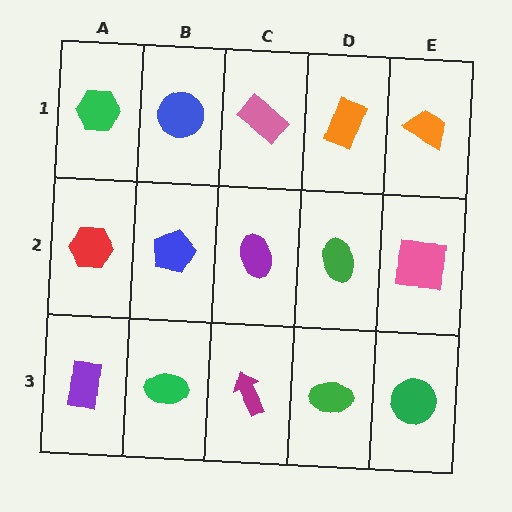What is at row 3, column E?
A green circle.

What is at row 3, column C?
A magenta arrow.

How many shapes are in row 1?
5 shapes.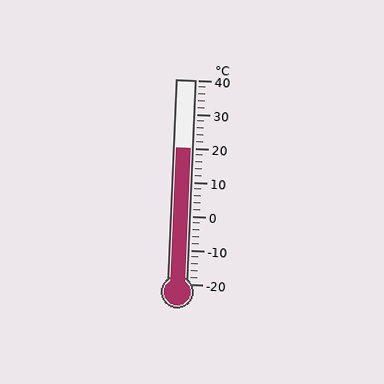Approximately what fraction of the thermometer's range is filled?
The thermometer is filled to approximately 65% of its range.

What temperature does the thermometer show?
The thermometer shows approximately 20°C.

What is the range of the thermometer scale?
The thermometer scale ranges from -20°C to 40°C.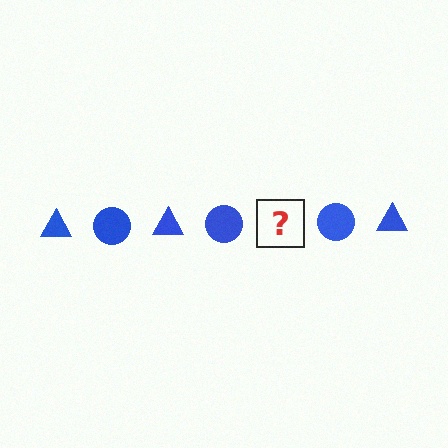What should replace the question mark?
The question mark should be replaced with a blue triangle.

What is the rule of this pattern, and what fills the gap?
The rule is that the pattern cycles through triangle, circle shapes in blue. The gap should be filled with a blue triangle.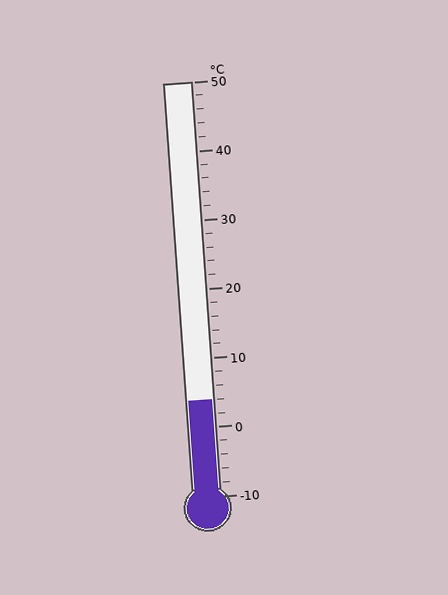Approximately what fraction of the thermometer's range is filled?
The thermometer is filled to approximately 25% of its range.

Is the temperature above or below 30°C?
The temperature is below 30°C.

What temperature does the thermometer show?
The thermometer shows approximately 4°C.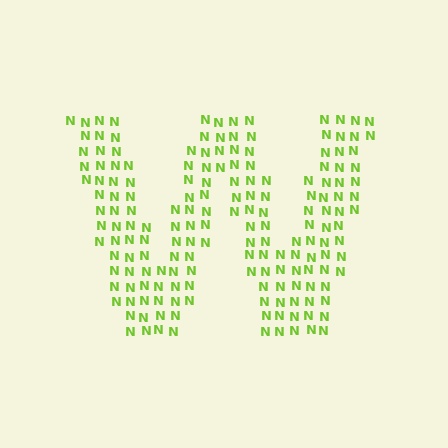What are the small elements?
The small elements are letter N's.